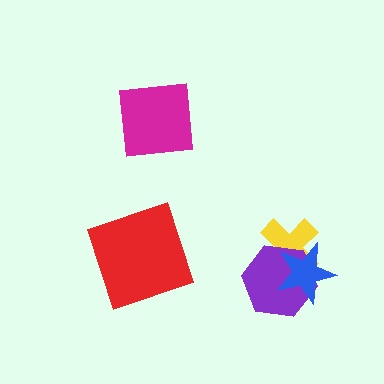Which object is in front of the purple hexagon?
The blue star is in front of the purple hexagon.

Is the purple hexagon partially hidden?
Yes, it is partially covered by another shape.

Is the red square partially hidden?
No, no other shape covers it.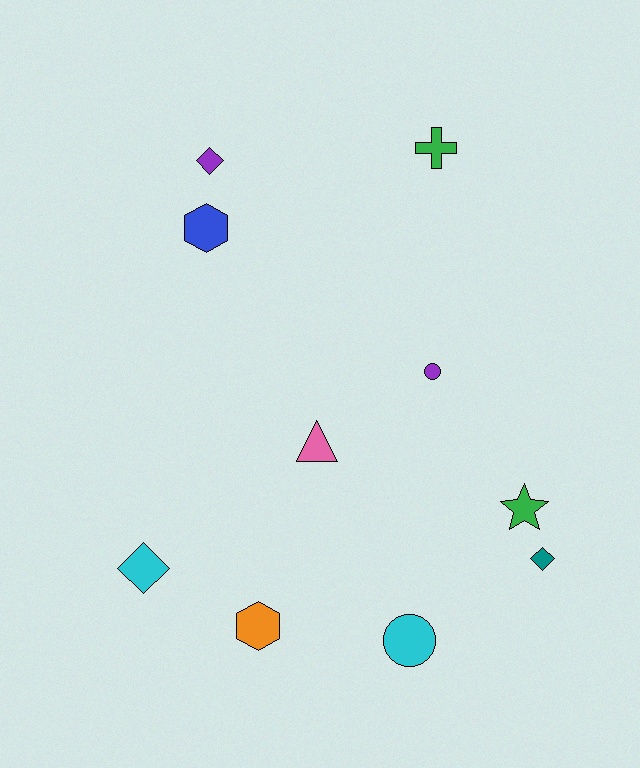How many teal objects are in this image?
There is 1 teal object.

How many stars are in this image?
There is 1 star.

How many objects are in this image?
There are 10 objects.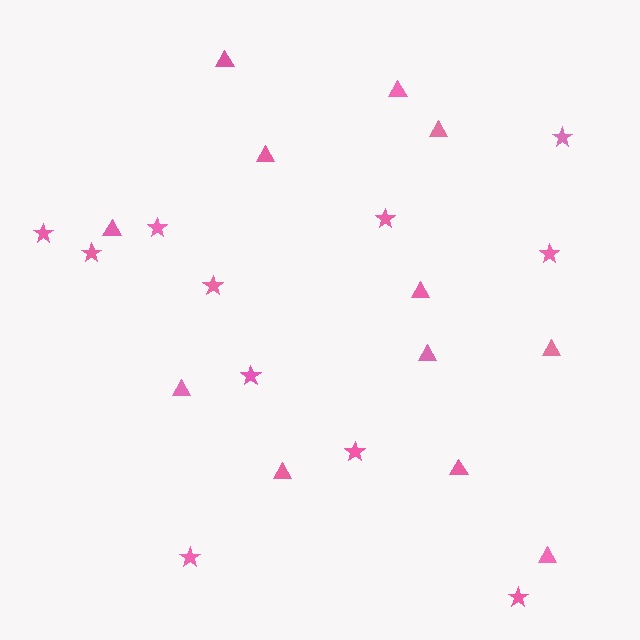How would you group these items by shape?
There are 2 groups: one group of stars (11) and one group of triangles (12).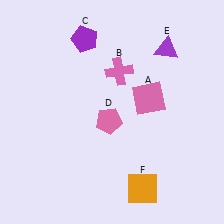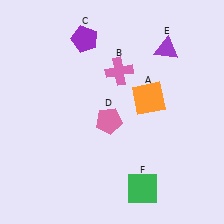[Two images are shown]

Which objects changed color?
A changed from pink to orange. F changed from orange to green.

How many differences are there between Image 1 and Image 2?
There are 2 differences between the two images.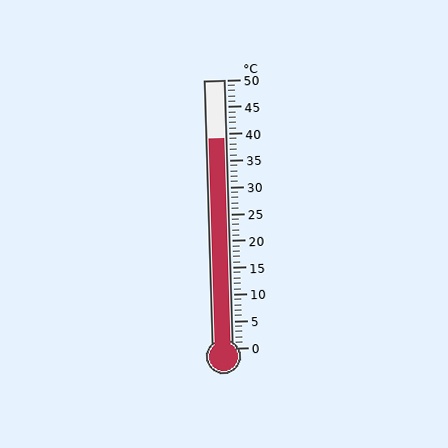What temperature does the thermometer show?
The thermometer shows approximately 39°C.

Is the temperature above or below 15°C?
The temperature is above 15°C.